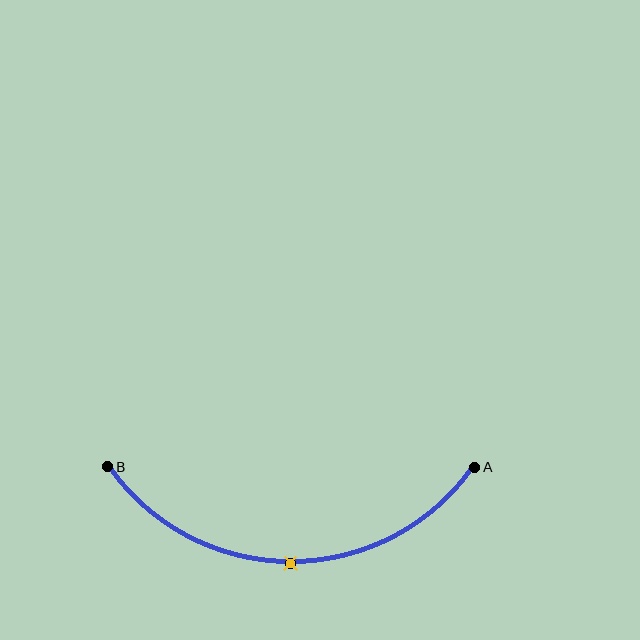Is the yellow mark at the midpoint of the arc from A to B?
Yes. The yellow mark lies on the arc at equal arc-length from both A and B — it is the arc midpoint.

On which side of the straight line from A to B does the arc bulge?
The arc bulges below the straight line connecting A and B.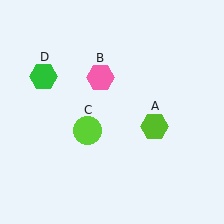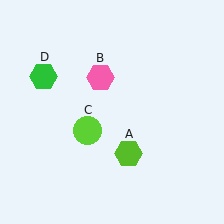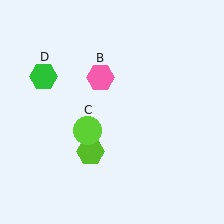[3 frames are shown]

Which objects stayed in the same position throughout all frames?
Pink hexagon (object B) and lime circle (object C) and green hexagon (object D) remained stationary.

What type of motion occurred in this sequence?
The lime hexagon (object A) rotated clockwise around the center of the scene.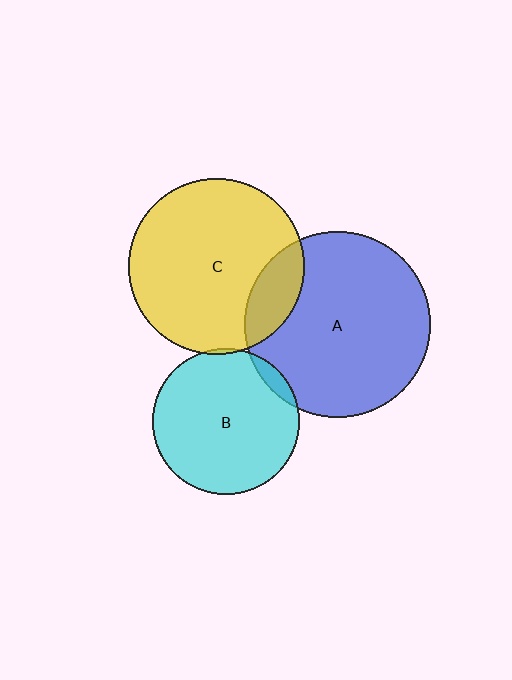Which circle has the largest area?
Circle A (blue).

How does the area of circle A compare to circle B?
Approximately 1.6 times.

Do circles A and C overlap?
Yes.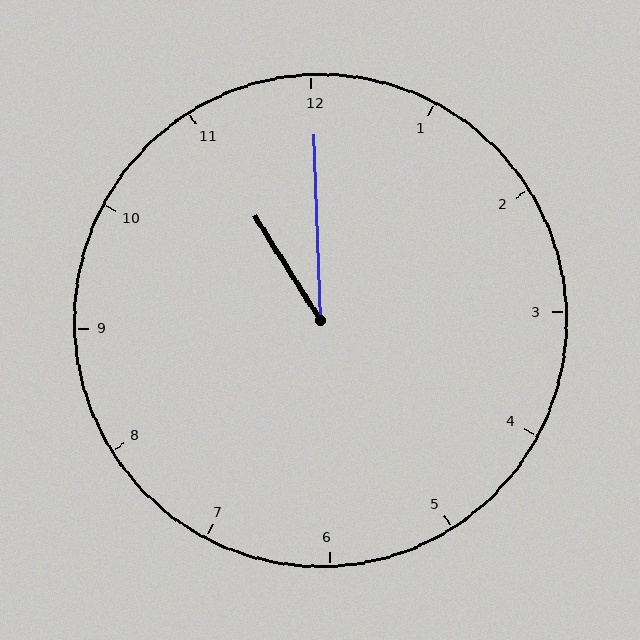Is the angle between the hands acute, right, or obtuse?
It is acute.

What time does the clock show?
11:00.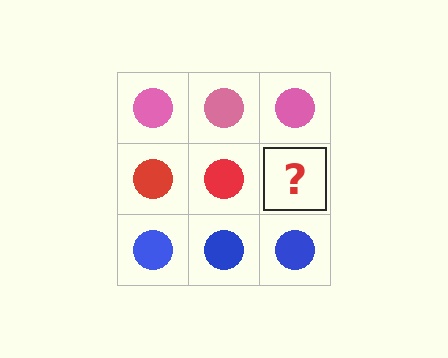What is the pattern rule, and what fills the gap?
The rule is that each row has a consistent color. The gap should be filled with a red circle.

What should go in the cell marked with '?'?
The missing cell should contain a red circle.